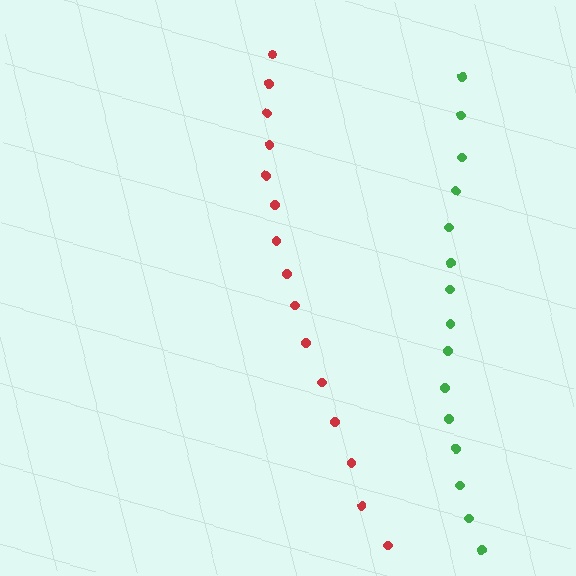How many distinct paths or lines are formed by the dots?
There are 2 distinct paths.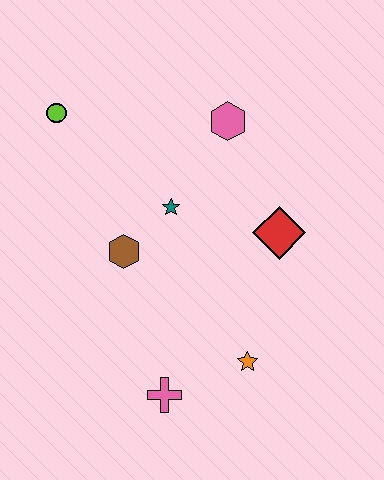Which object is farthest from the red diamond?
The lime circle is farthest from the red diamond.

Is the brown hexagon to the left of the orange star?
Yes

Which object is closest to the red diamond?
The teal star is closest to the red diamond.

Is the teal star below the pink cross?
No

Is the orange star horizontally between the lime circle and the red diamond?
Yes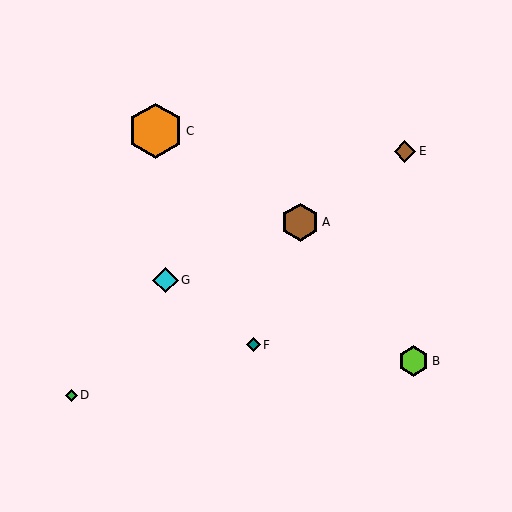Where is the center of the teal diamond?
The center of the teal diamond is at (253, 345).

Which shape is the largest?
The orange hexagon (labeled C) is the largest.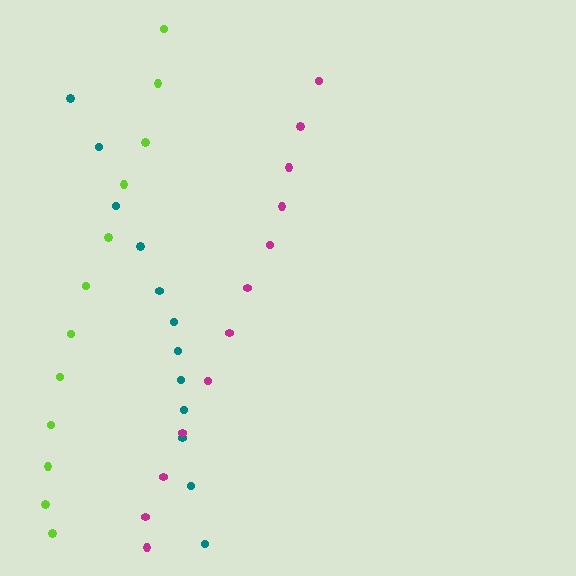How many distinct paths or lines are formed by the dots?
There are 3 distinct paths.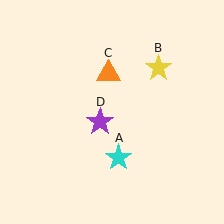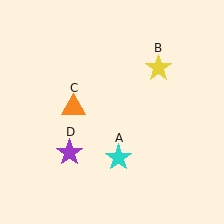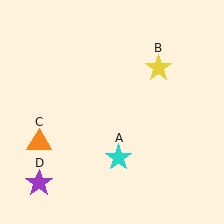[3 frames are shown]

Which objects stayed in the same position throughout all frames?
Cyan star (object A) and yellow star (object B) remained stationary.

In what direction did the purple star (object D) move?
The purple star (object D) moved down and to the left.